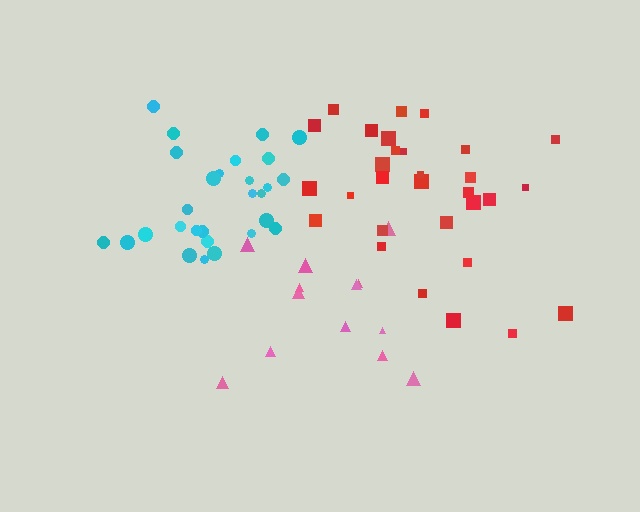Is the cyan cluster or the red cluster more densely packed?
Cyan.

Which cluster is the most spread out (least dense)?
Pink.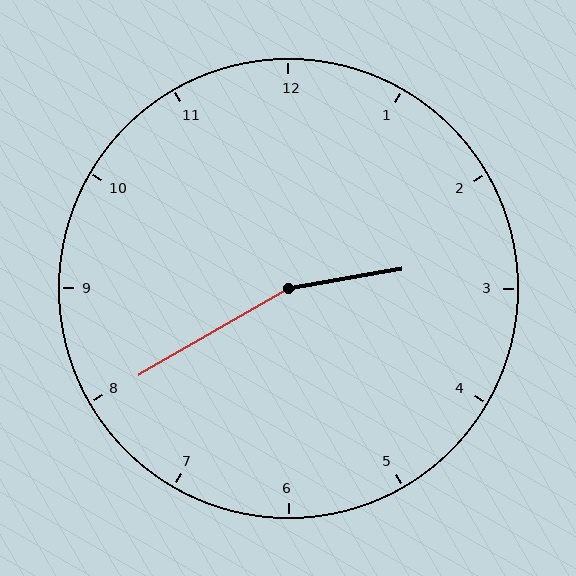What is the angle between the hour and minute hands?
Approximately 160 degrees.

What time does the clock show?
2:40.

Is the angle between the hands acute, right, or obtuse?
It is obtuse.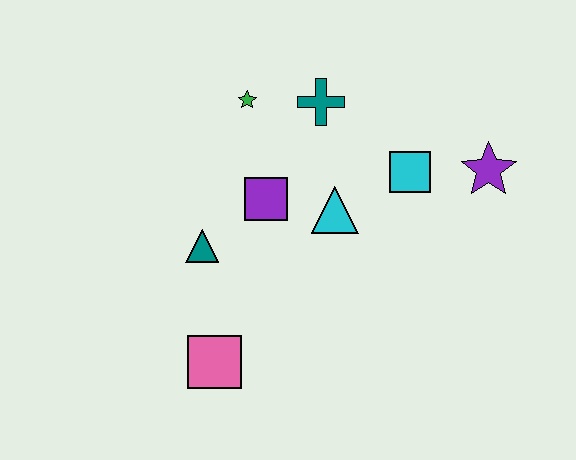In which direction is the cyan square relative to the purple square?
The cyan square is to the right of the purple square.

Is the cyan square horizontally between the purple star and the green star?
Yes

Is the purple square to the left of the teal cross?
Yes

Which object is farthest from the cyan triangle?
The pink square is farthest from the cyan triangle.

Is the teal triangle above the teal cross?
No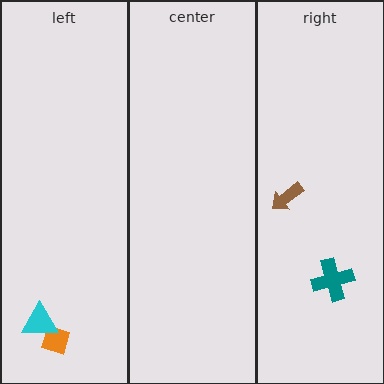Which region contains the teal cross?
The right region.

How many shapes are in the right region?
2.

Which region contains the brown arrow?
The right region.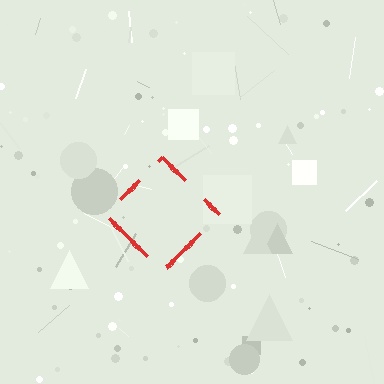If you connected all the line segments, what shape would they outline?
They would outline a diamond.